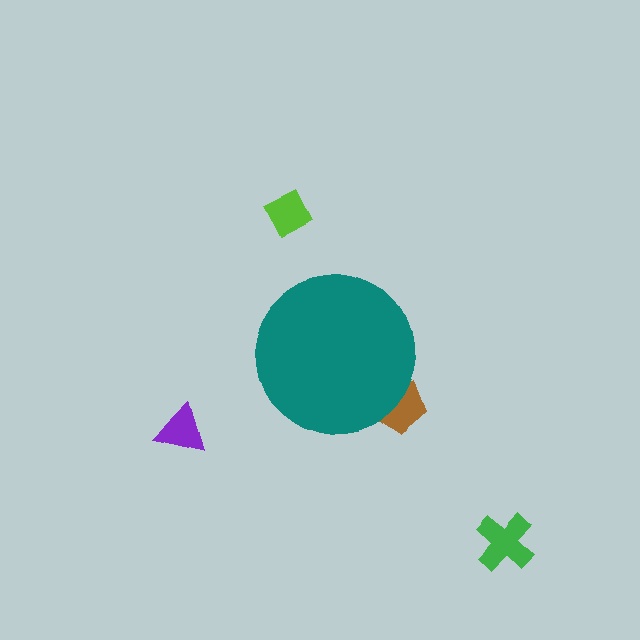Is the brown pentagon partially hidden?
Yes, the brown pentagon is partially hidden behind the teal circle.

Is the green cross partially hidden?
No, the green cross is fully visible.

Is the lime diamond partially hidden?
No, the lime diamond is fully visible.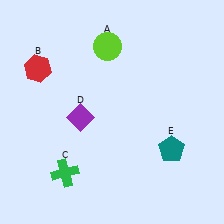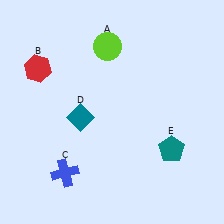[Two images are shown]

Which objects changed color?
C changed from green to blue. D changed from purple to teal.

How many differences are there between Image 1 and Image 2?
There are 2 differences between the two images.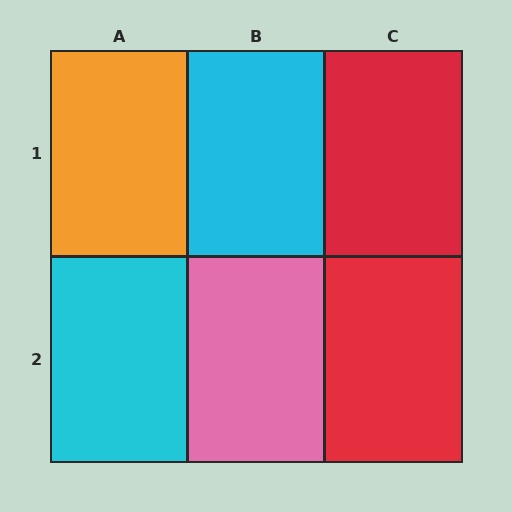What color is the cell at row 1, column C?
Red.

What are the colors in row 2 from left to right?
Cyan, pink, red.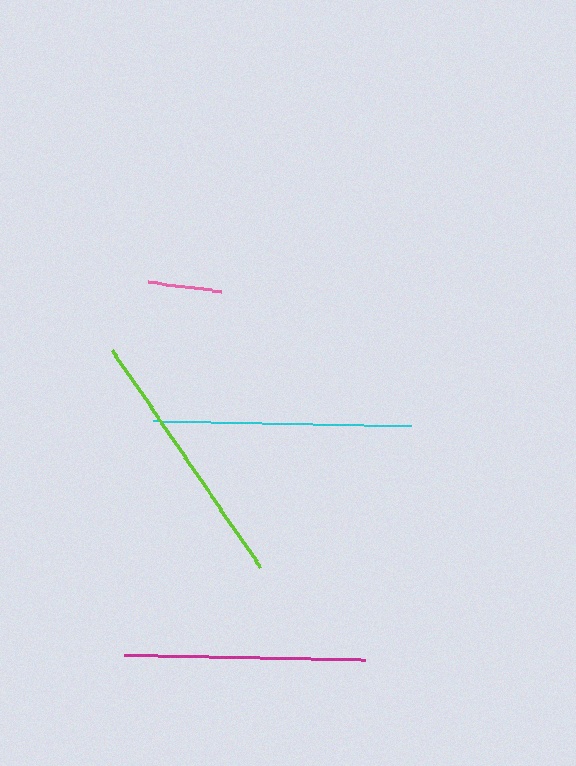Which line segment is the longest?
The lime line is the longest at approximately 264 pixels.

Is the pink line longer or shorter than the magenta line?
The magenta line is longer than the pink line.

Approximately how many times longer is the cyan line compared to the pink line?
The cyan line is approximately 3.5 times the length of the pink line.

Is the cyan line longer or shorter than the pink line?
The cyan line is longer than the pink line.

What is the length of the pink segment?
The pink segment is approximately 73 pixels long.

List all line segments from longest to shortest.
From longest to shortest: lime, cyan, magenta, pink.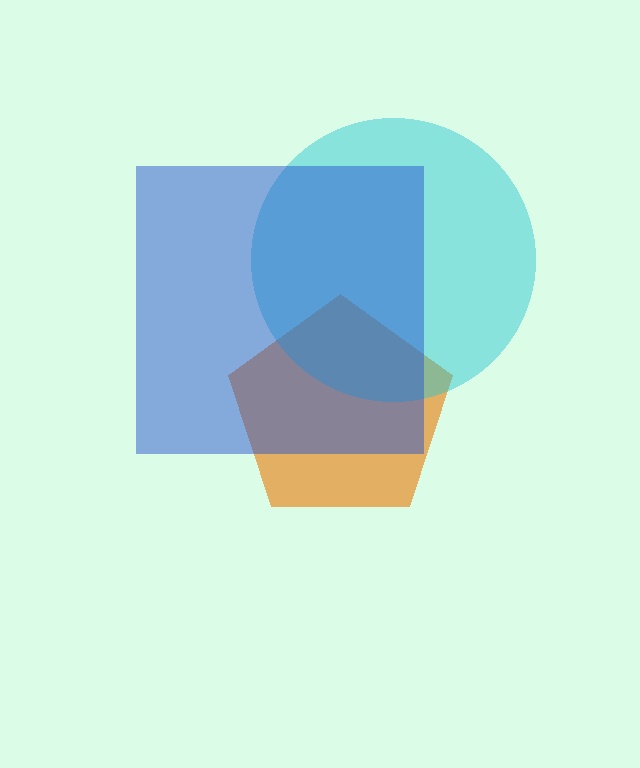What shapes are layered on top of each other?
The layered shapes are: an orange pentagon, a cyan circle, a blue square.